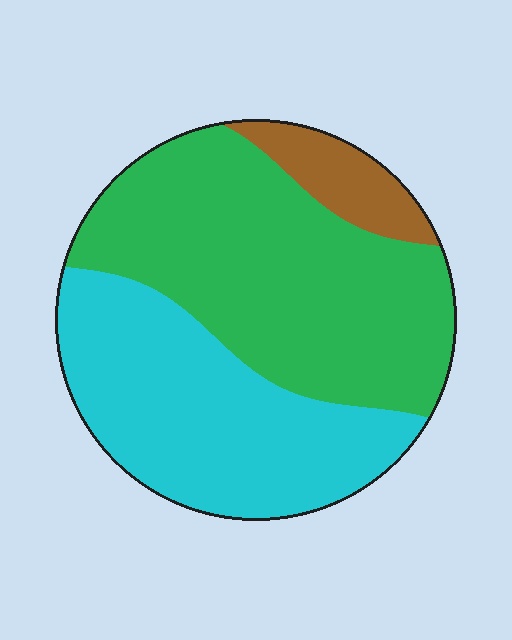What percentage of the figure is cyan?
Cyan takes up about two fifths (2/5) of the figure.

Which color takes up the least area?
Brown, at roughly 10%.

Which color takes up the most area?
Green, at roughly 50%.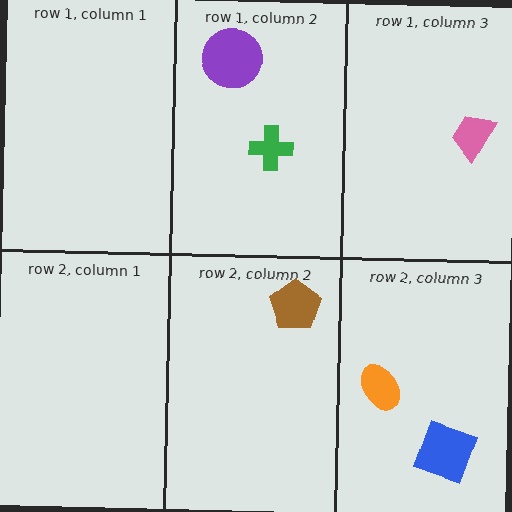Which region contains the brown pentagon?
The row 2, column 2 region.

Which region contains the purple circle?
The row 1, column 2 region.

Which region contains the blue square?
The row 2, column 3 region.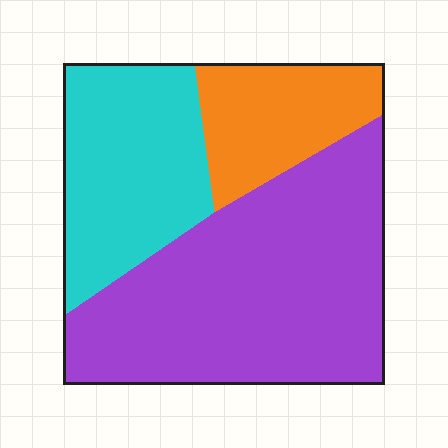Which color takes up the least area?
Orange, at roughly 20%.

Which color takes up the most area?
Purple, at roughly 55%.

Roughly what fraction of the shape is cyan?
Cyan covers around 30% of the shape.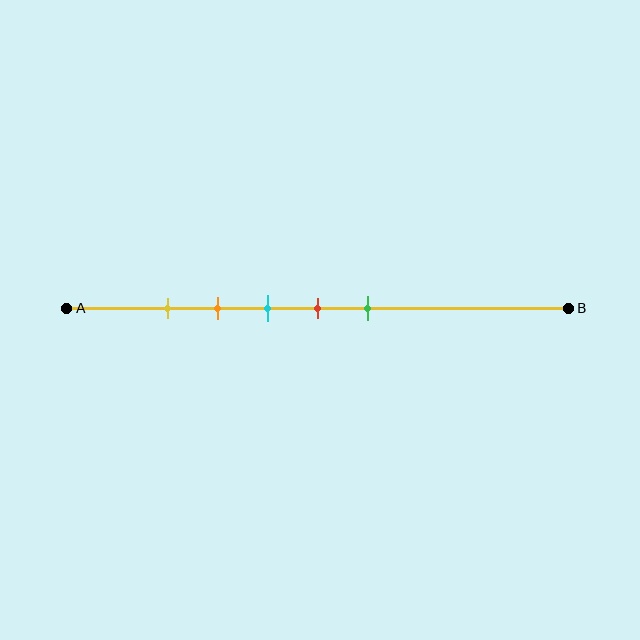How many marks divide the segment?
There are 5 marks dividing the segment.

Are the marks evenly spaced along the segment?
Yes, the marks are approximately evenly spaced.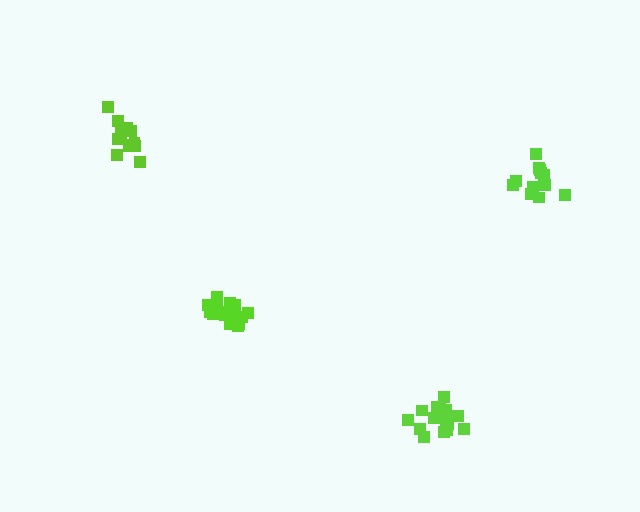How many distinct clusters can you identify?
There are 4 distinct clusters.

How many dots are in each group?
Group 1: 17 dots, Group 2: 12 dots, Group 3: 15 dots, Group 4: 12 dots (56 total).